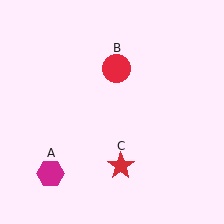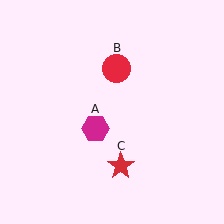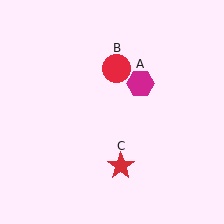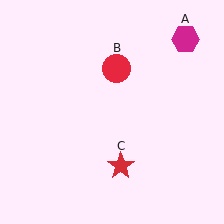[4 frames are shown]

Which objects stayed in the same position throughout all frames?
Red circle (object B) and red star (object C) remained stationary.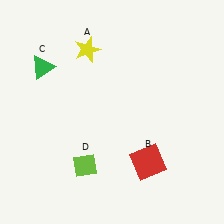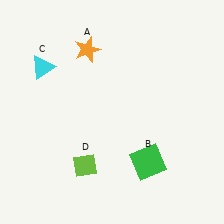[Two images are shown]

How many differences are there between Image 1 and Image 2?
There are 3 differences between the two images.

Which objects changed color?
A changed from yellow to orange. B changed from red to green. C changed from green to cyan.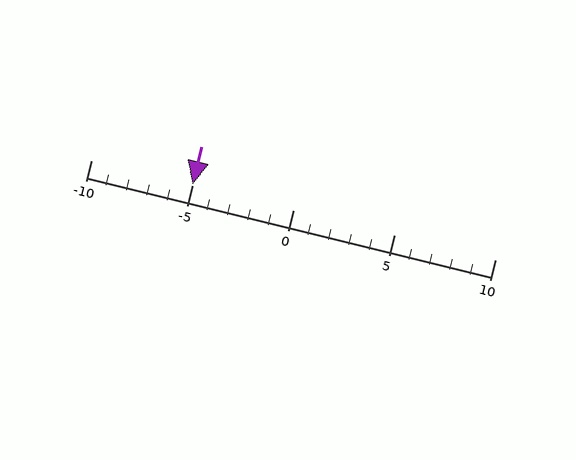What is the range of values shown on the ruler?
The ruler shows values from -10 to 10.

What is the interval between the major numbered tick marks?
The major tick marks are spaced 5 units apart.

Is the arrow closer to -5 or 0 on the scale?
The arrow is closer to -5.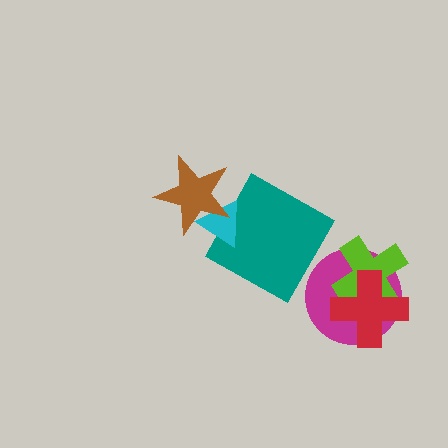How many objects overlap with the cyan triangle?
2 objects overlap with the cyan triangle.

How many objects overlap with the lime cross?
2 objects overlap with the lime cross.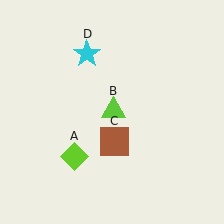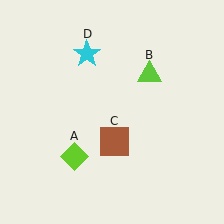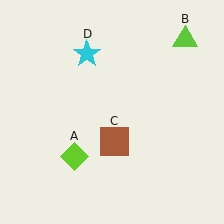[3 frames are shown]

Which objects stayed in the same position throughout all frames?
Lime diamond (object A) and brown square (object C) and cyan star (object D) remained stationary.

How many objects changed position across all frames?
1 object changed position: lime triangle (object B).